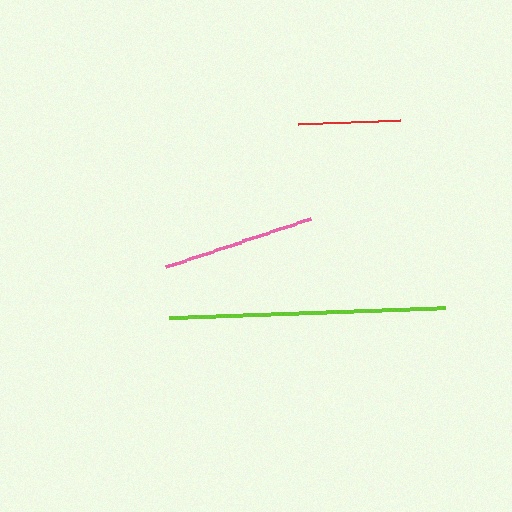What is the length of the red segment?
The red segment is approximately 102 pixels long.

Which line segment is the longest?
The lime line is the longest at approximately 276 pixels.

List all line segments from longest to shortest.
From longest to shortest: lime, pink, red.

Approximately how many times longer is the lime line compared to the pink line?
The lime line is approximately 1.8 times the length of the pink line.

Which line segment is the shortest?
The red line is the shortest at approximately 102 pixels.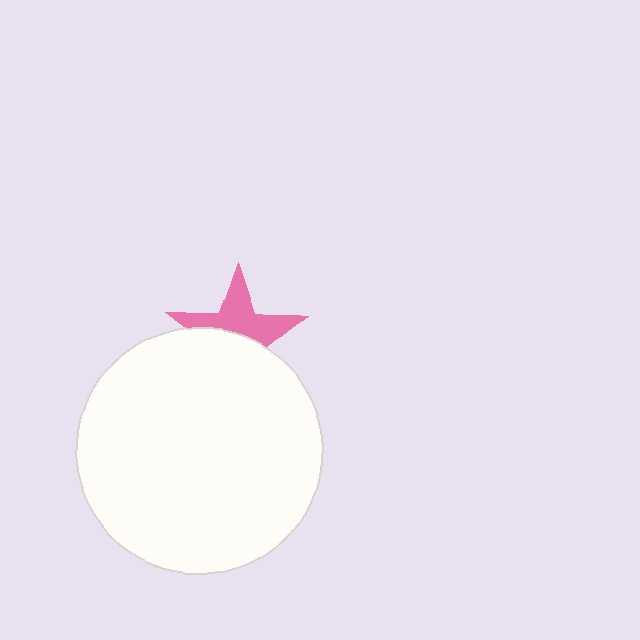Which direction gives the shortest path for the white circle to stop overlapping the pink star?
Moving down gives the shortest separation.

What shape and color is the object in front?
The object in front is a white circle.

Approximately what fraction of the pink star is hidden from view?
Roughly 50% of the pink star is hidden behind the white circle.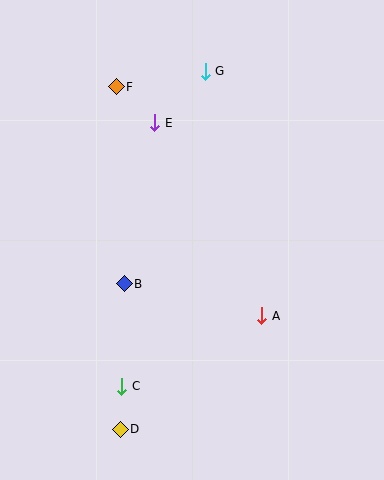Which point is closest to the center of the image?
Point B at (124, 284) is closest to the center.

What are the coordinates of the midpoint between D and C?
The midpoint between D and C is at (121, 408).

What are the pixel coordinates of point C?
Point C is at (122, 386).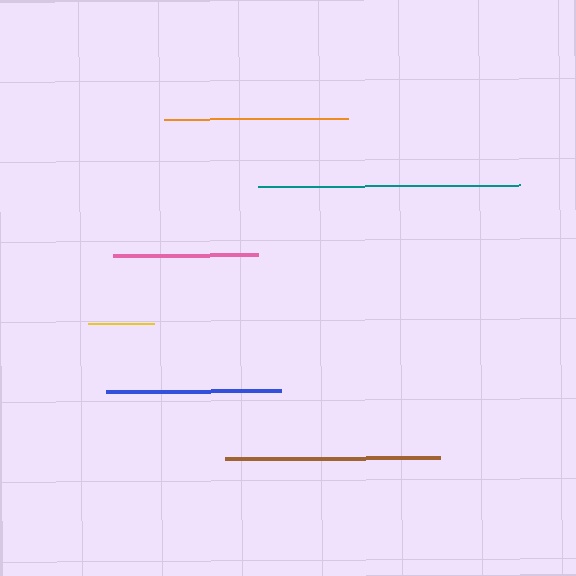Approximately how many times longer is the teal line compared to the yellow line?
The teal line is approximately 4.0 times the length of the yellow line.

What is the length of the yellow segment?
The yellow segment is approximately 66 pixels long.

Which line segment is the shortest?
The yellow line is the shortest at approximately 66 pixels.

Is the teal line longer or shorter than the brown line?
The teal line is longer than the brown line.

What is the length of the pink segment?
The pink segment is approximately 145 pixels long.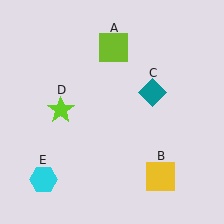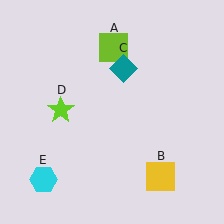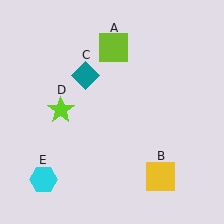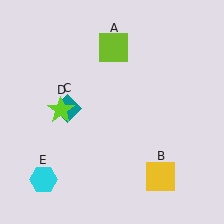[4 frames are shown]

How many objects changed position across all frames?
1 object changed position: teal diamond (object C).